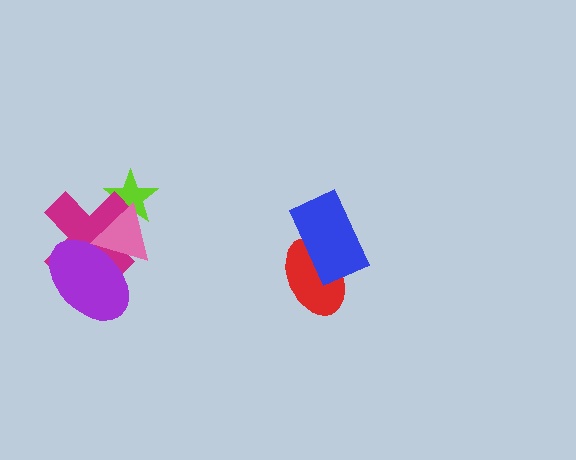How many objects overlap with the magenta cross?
3 objects overlap with the magenta cross.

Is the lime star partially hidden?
Yes, it is partially covered by another shape.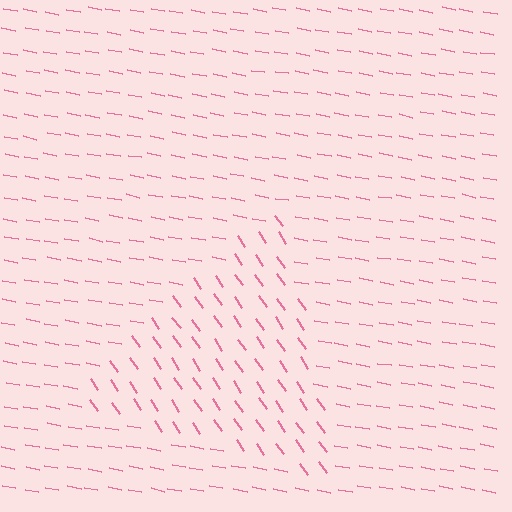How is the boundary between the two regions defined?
The boundary is defined purely by a change in line orientation (approximately 45 degrees difference). All lines are the same color and thickness.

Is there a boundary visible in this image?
Yes, there is a texture boundary formed by a change in line orientation.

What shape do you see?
I see a triangle.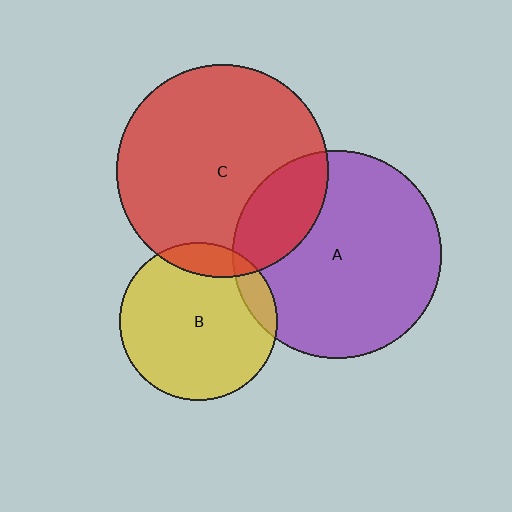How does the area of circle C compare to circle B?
Approximately 1.8 times.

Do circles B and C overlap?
Yes.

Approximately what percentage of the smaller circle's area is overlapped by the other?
Approximately 10%.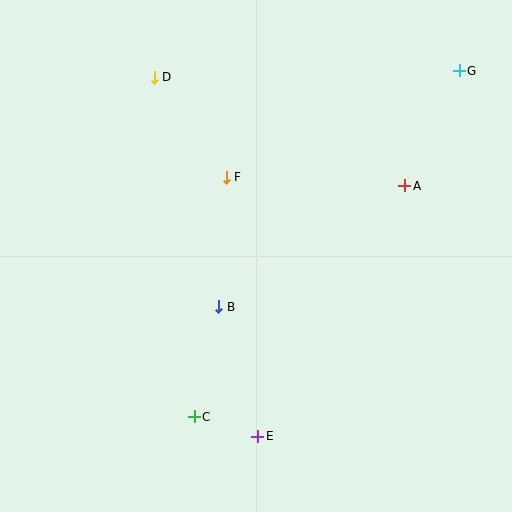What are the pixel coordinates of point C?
Point C is at (194, 417).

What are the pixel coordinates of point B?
Point B is at (219, 307).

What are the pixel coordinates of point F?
Point F is at (226, 177).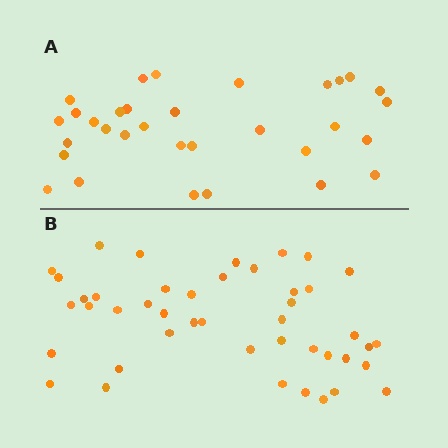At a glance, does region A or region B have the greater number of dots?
Region B (the bottom region) has more dots.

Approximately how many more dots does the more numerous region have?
Region B has roughly 12 or so more dots than region A.